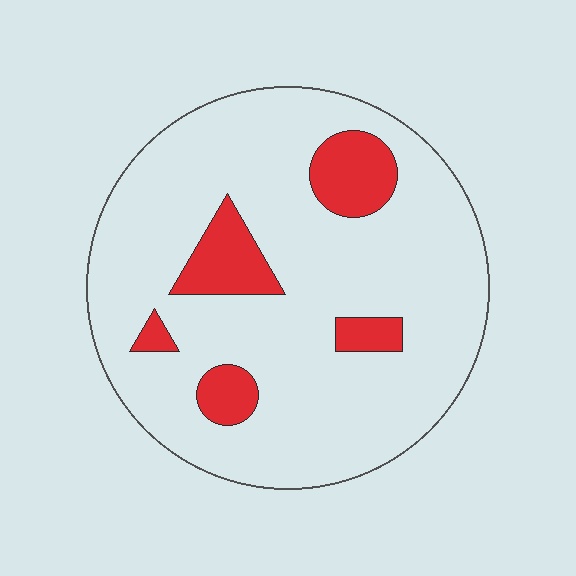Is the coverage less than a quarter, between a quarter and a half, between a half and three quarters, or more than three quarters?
Less than a quarter.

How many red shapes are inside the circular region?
5.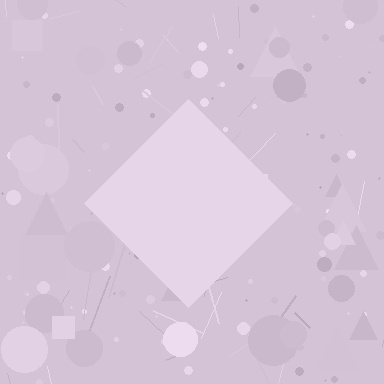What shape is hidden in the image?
A diamond is hidden in the image.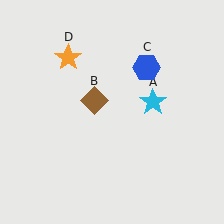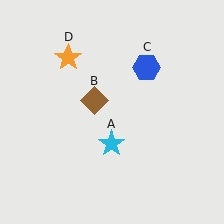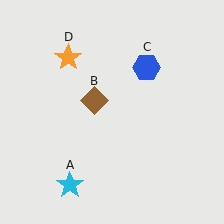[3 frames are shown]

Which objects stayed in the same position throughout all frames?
Brown diamond (object B) and blue hexagon (object C) and orange star (object D) remained stationary.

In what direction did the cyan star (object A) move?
The cyan star (object A) moved down and to the left.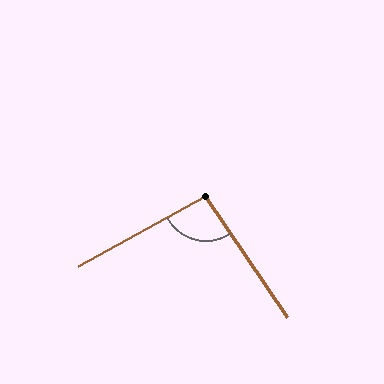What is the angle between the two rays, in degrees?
Approximately 95 degrees.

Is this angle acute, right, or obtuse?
It is obtuse.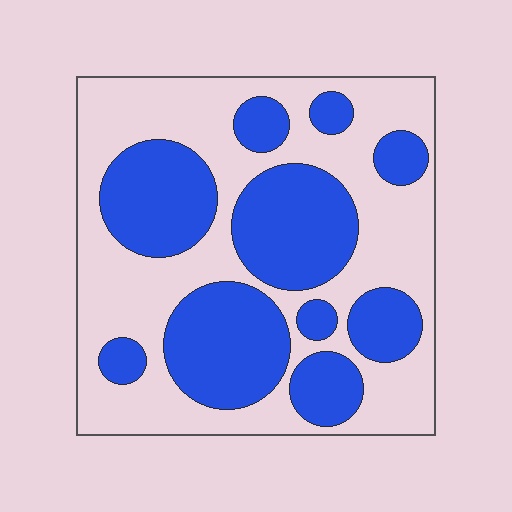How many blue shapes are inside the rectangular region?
10.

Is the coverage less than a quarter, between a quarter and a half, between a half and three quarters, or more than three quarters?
Between a quarter and a half.